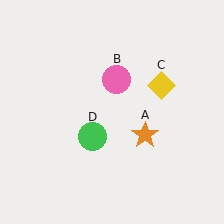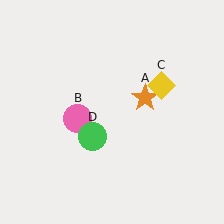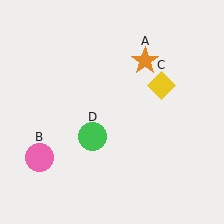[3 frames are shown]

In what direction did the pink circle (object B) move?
The pink circle (object B) moved down and to the left.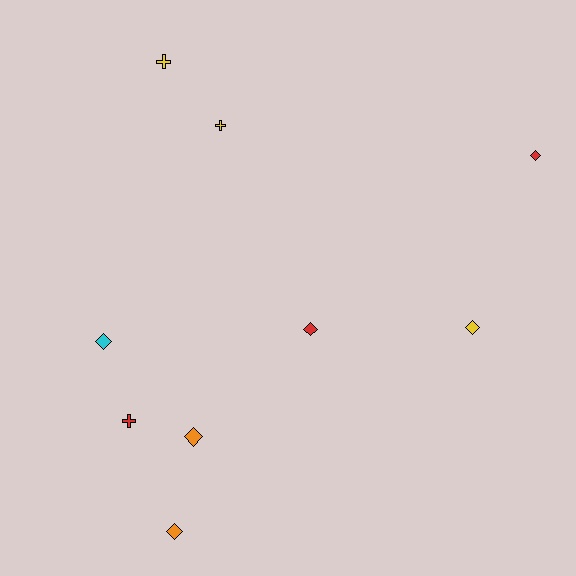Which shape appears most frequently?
Diamond, with 6 objects.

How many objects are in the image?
There are 9 objects.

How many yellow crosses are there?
There are 2 yellow crosses.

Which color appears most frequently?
Red, with 3 objects.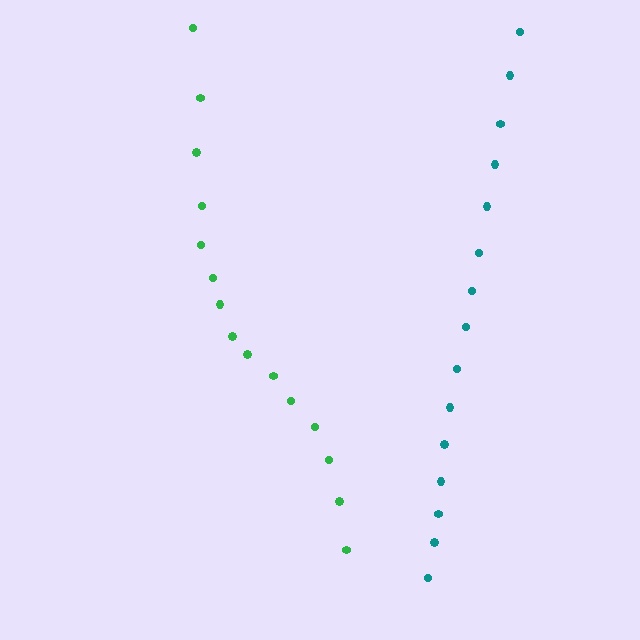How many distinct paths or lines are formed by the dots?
There are 2 distinct paths.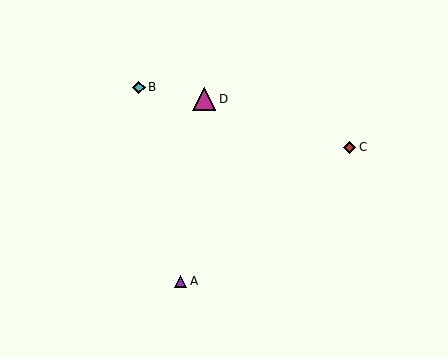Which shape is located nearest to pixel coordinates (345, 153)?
The red diamond (labeled C) at (349, 147) is nearest to that location.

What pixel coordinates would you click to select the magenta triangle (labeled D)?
Click at (204, 99) to select the magenta triangle D.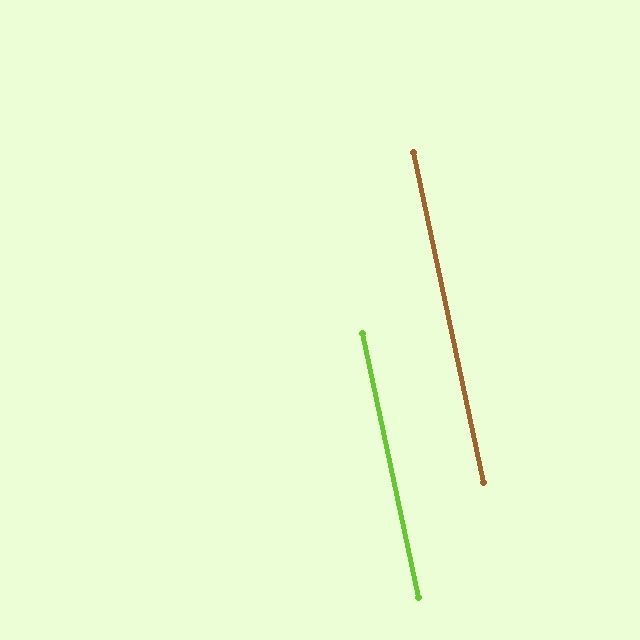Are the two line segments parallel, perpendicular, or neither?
Parallel — their directions differ by only 0.1°.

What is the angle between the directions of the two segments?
Approximately 0 degrees.